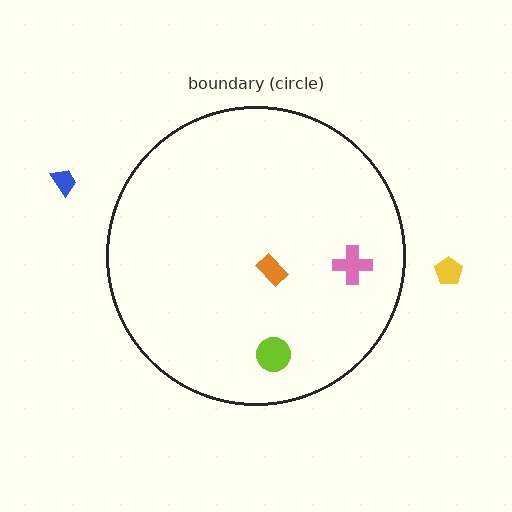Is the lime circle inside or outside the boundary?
Inside.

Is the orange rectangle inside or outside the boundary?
Inside.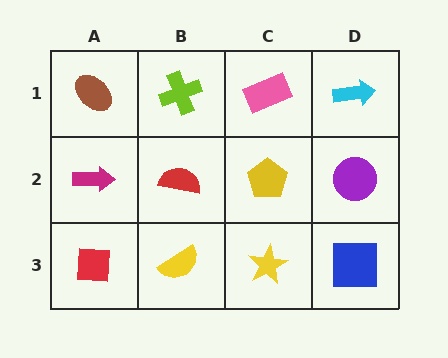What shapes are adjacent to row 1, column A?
A magenta arrow (row 2, column A), a lime cross (row 1, column B).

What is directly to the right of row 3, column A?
A yellow semicircle.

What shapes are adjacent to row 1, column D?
A purple circle (row 2, column D), a pink rectangle (row 1, column C).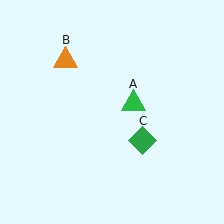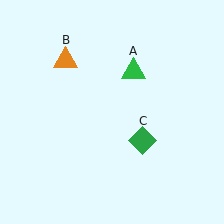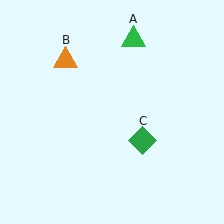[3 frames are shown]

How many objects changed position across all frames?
1 object changed position: green triangle (object A).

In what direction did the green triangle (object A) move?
The green triangle (object A) moved up.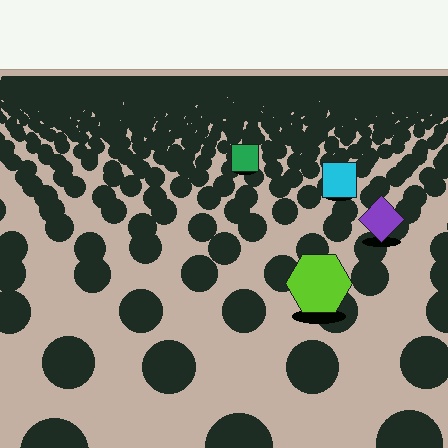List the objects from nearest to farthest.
From nearest to farthest: the lime hexagon, the purple diamond, the cyan square, the green square.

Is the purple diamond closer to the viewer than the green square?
Yes. The purple diamond is closer — you can tell from the texture gradient: the ground texture is coarser near it.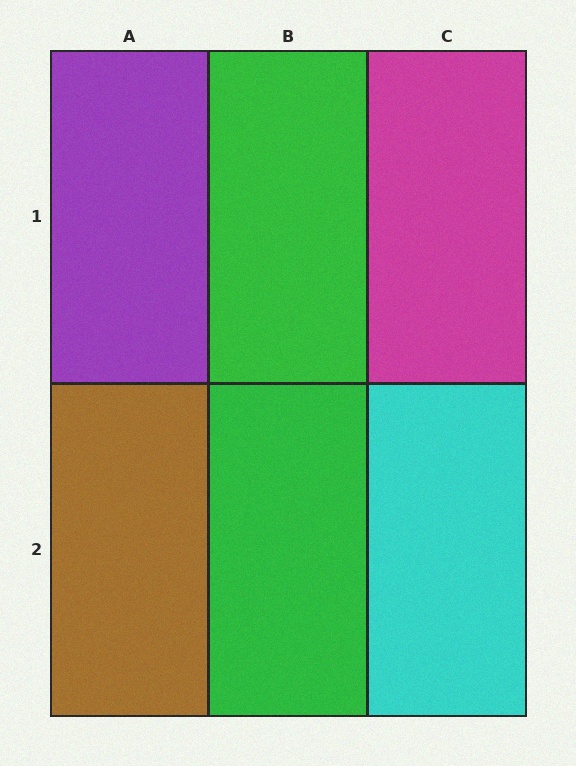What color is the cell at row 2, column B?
Green.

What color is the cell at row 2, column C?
Cyan.